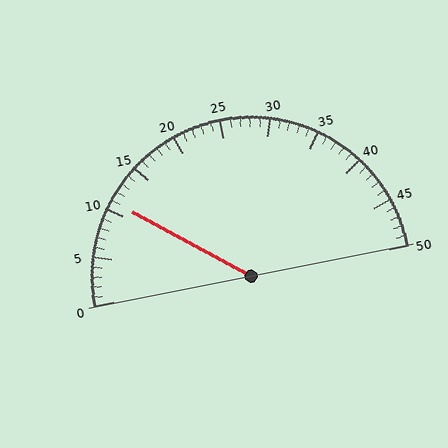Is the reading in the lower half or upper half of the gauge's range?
The reading is in the lower half of the range (0 to 50).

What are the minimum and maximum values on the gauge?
The gauge ranges from 0 to 50.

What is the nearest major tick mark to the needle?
The nearest major tick mark is 10.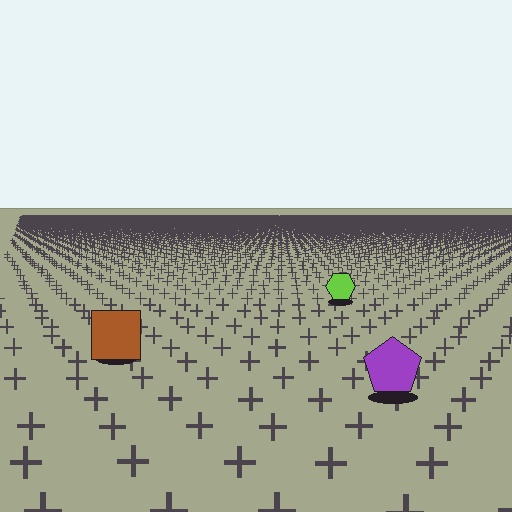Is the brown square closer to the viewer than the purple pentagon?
No. The purple pentagon is closer — you can tell from the texture gradient: the ground texture is coarser near it.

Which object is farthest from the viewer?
The lime hexagon is farthest from the viewer. It appears smaller and the ground texture around it is denser.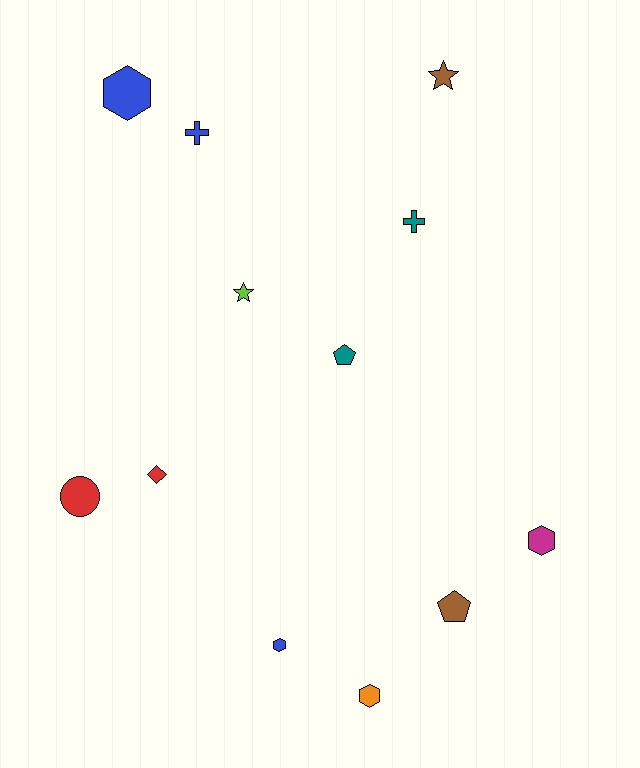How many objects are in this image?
There are 12 objects.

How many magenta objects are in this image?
There is 1 magenta object.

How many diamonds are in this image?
There is 1 diamond.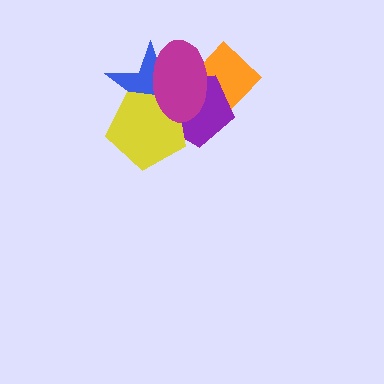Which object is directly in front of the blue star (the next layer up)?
The yellow pentagon is directly in front of the blue star.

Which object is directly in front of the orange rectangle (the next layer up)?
The purple pentagon is directly in front of the orange rectangle.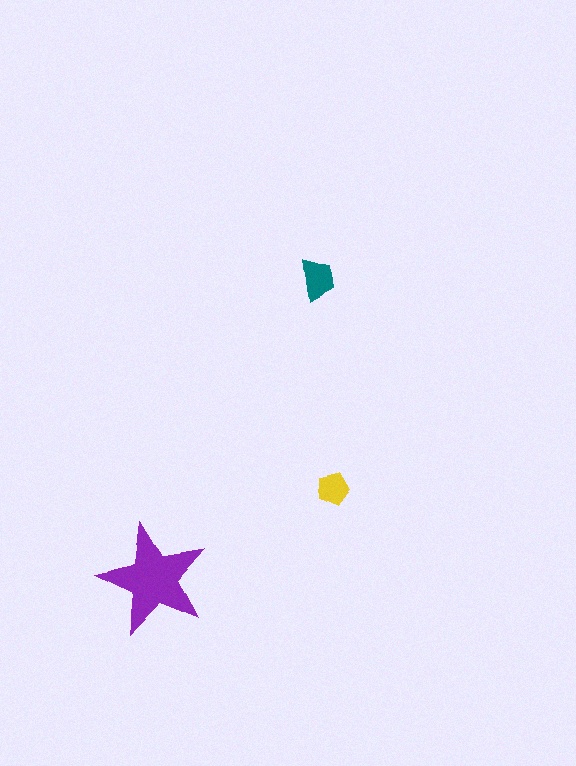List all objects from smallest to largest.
The yellow pentagon, the teal trapezoid, the purple star.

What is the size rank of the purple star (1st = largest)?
1st.